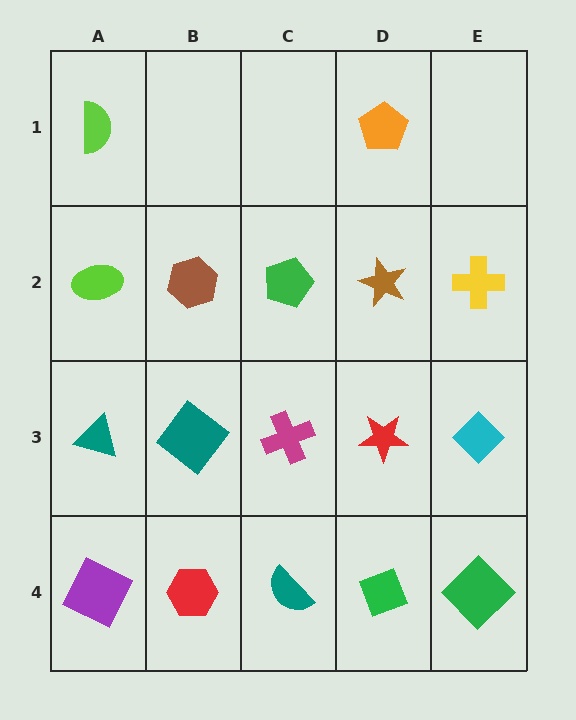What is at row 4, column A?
A purple square.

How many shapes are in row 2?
5 shapes.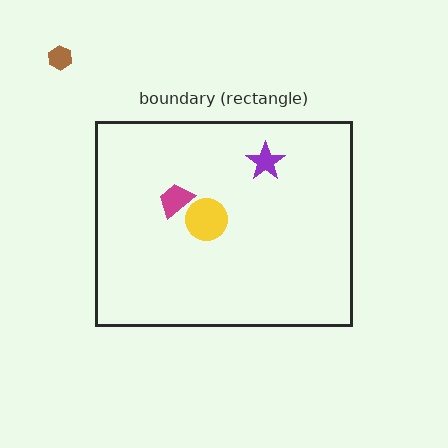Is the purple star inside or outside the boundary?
Inside.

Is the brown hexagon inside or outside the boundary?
Outside.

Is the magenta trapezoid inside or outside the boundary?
Inside.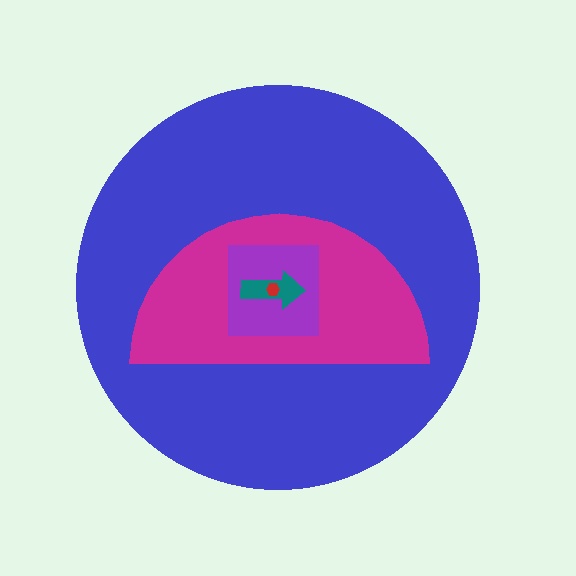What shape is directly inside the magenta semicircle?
The purple square.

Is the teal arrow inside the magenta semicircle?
Yes.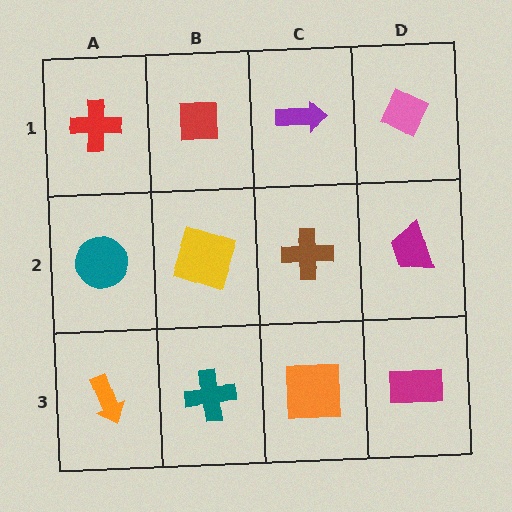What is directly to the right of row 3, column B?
An orange square.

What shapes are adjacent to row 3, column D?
A magenta trapezoid (row 2, column D), an orange square (row 3, column C).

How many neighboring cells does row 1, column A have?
2.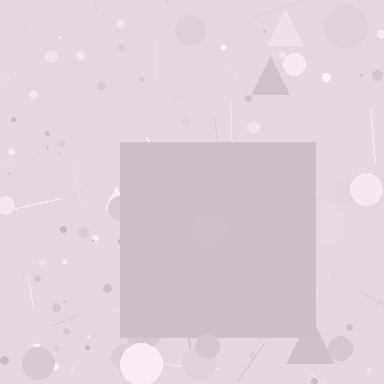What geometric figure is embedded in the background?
A square is embedded in the background.